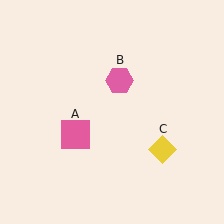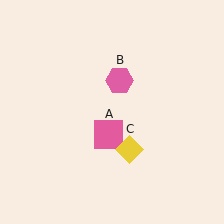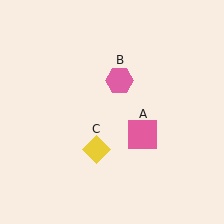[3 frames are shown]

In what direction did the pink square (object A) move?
The pink square (object A) moved right.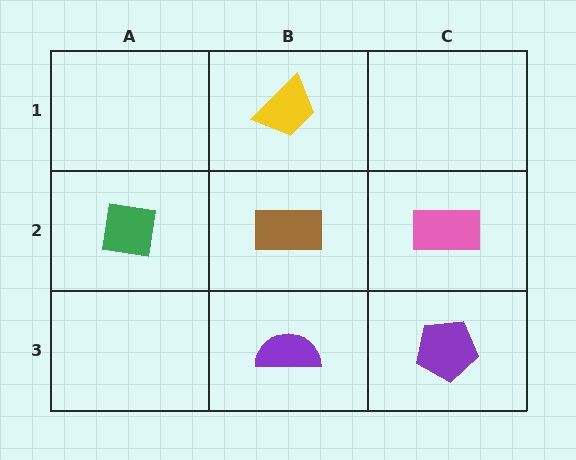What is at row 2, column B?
A brown rectangle.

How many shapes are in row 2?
3 shapes.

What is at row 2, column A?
A green square.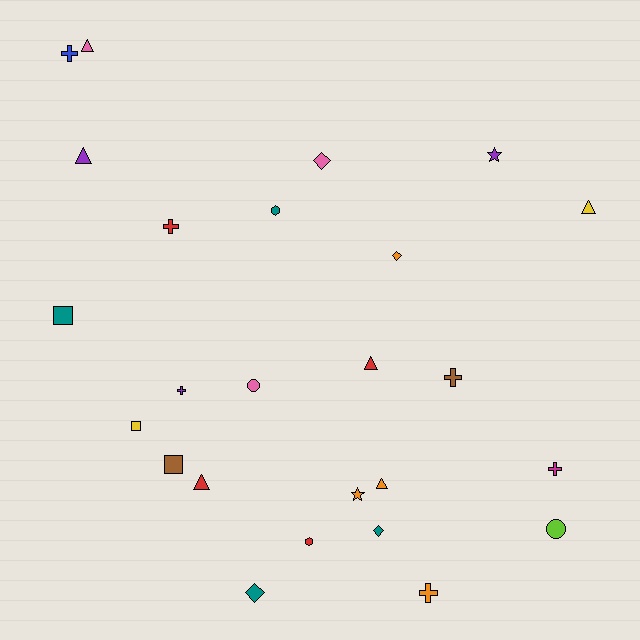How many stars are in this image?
There are 2 stars.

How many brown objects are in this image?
There are 2 brown objects.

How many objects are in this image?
There are 25 objects.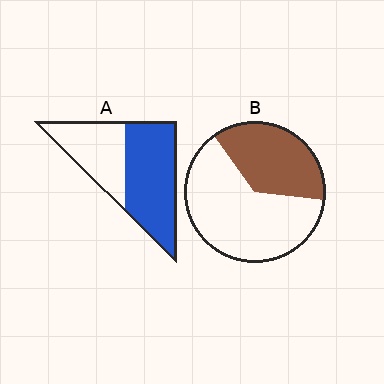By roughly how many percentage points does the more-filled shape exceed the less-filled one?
By roughly 20 percentage points (A over B).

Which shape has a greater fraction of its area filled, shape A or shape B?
Shape A.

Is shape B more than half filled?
No.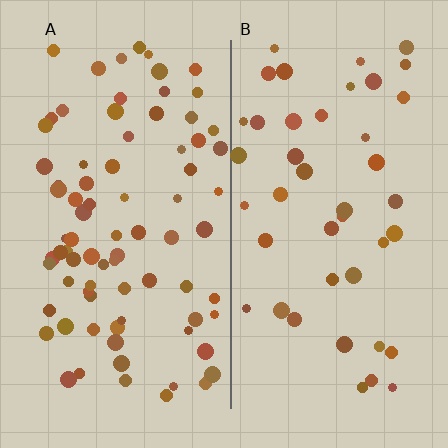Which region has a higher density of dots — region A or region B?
A (the left).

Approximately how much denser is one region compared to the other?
Approximately 1.9× — region A over region B.